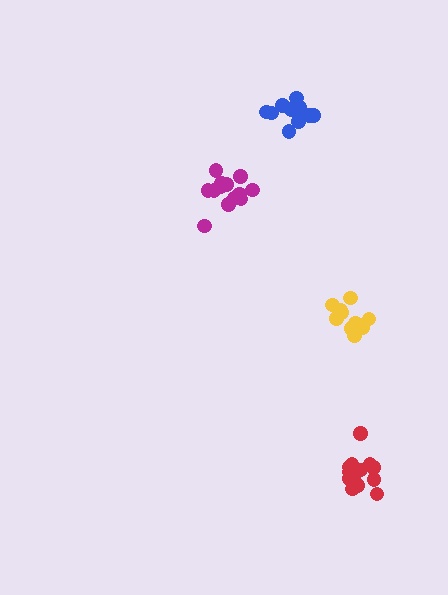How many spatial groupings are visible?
There are 4 spatial groupings.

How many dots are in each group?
Group 1: 13 dots, Group 2: 12 dots, Group 3: 15 dots, Group 4: 12 dots (52 total).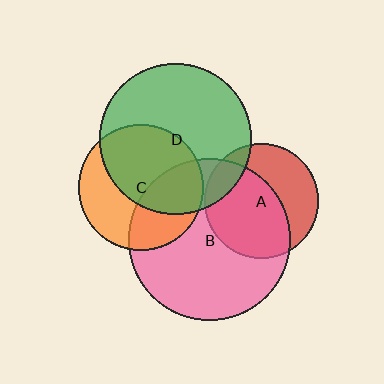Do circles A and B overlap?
Yes.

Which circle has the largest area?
Circle B (pink).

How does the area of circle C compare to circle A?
Approximately 1.2 times.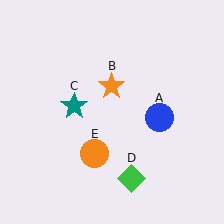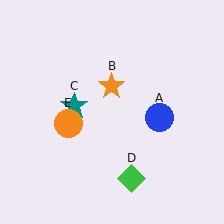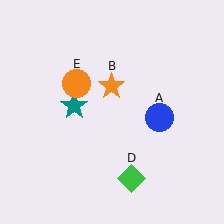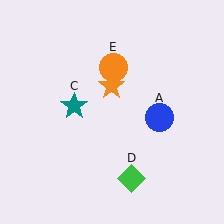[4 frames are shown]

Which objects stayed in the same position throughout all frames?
Blue circle (object A) and orange star (object B) and teal star (object C) and green diamond (object D) remained stationary.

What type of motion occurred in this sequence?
The orange circle (object E) rotated clockwise around the center of the scene.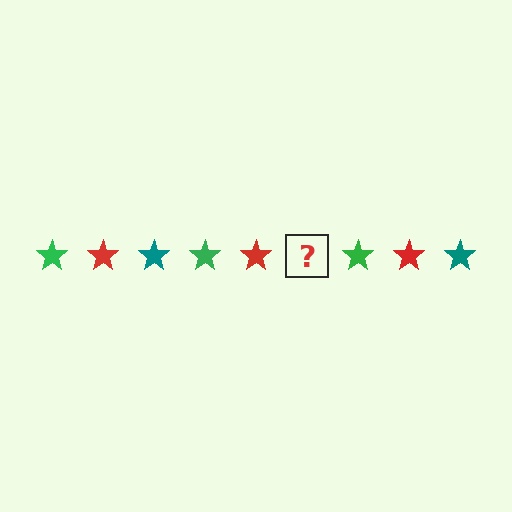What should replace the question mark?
The question mark should be replaced with a teal star.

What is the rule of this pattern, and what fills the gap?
The rule is that the pattern cycles through green, red, teal stars. The gap should be filled with a teal star.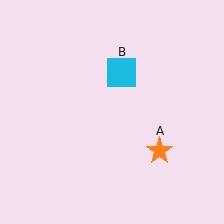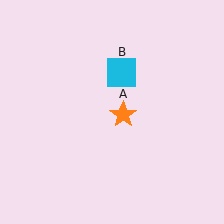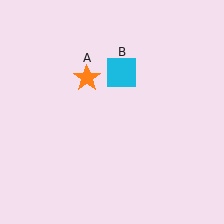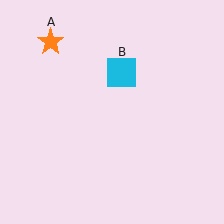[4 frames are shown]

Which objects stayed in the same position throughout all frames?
Cyan square (object B) remained stationary.